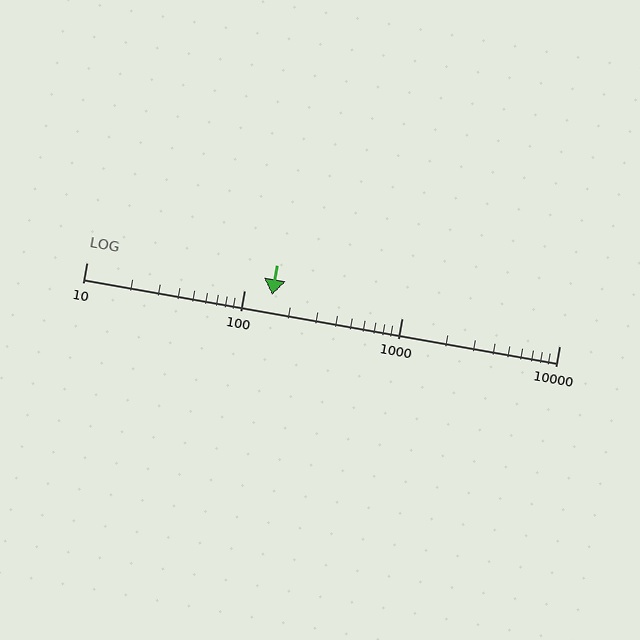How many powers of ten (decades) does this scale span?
The scale spans 3 decades, from 10 to 10000.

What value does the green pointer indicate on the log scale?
The pointer indicates approximately 150.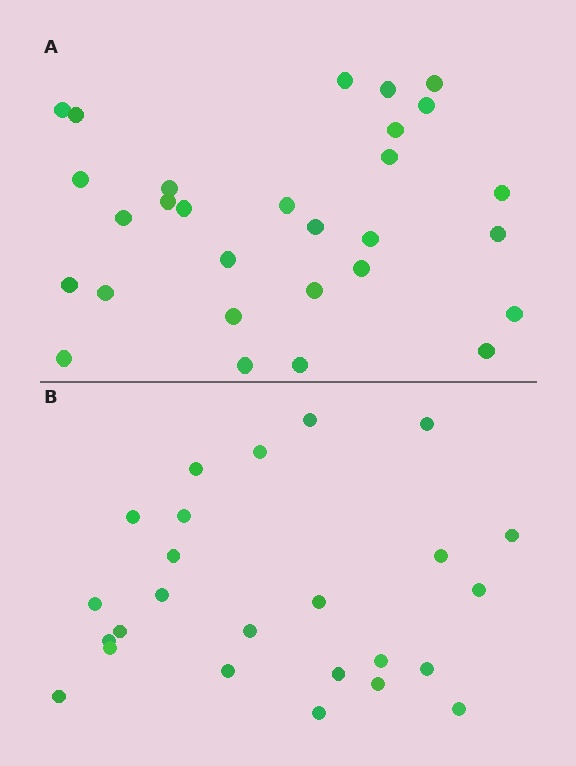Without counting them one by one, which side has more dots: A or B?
Region A (the top region) has more dots.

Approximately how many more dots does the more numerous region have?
Region A has about 4 more dots than region B.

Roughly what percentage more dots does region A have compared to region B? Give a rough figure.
About 15% more.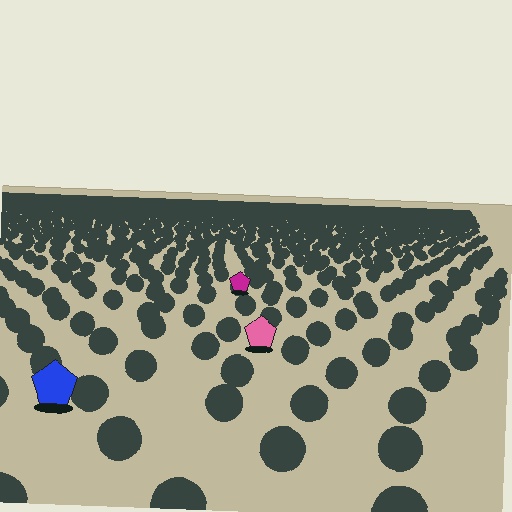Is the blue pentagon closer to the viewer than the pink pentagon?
Yes. The blue pentagon is closer — you can tell from the texture gradient: the ground texture is coarser near it.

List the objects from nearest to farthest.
From nearest to farthest: the blue pentagon, the pink pentagon, the magenta pentagon.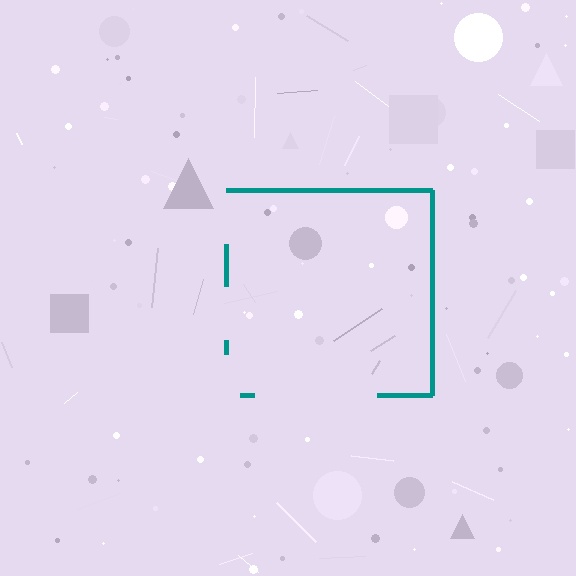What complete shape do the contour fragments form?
The contour fragments form a square.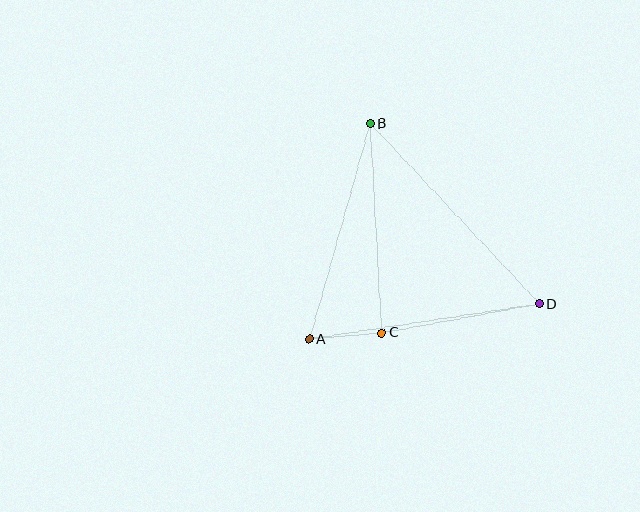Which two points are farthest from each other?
Points B and D are farthest from each other.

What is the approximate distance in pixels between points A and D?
The distance between A and D is approximately 232 pixels.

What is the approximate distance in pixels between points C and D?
The distance between C and D is approximately 160 pixels.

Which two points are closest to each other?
Points A and C are closest to each other.